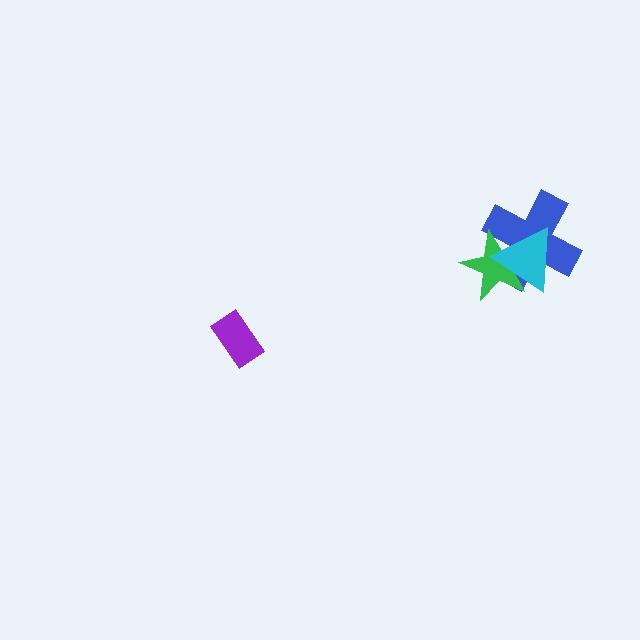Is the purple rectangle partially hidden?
No, no other shape covers it.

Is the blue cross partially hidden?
Yes, it is partially covered by another shape.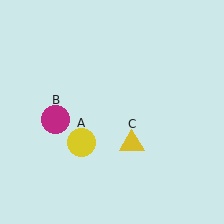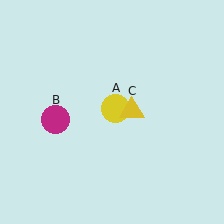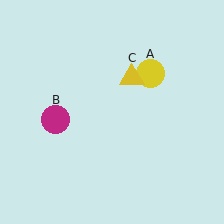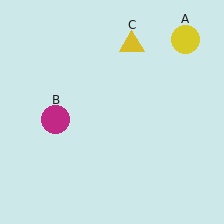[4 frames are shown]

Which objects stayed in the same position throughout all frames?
Magenta circle (object B) remained stationary.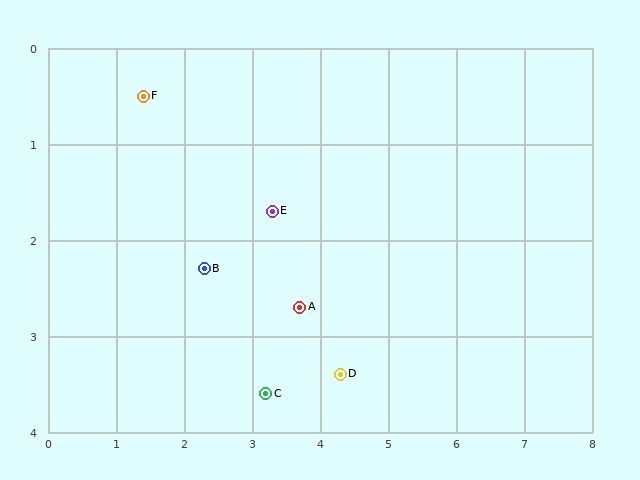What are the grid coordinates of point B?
Point B is at approximately (2.3, 2.3).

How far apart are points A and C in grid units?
Points A and C are about 1.0 grid units apart.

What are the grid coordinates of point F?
Point F is at approximately (1.4, 0.5).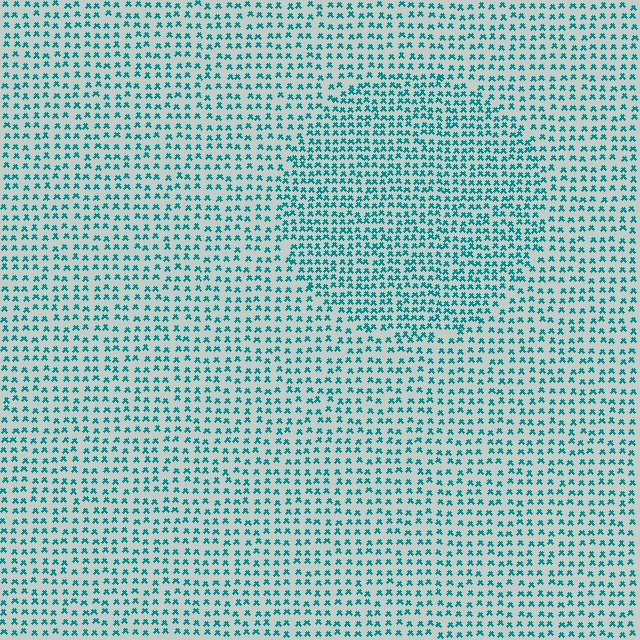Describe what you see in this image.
The image contains small teal elements arranged at two different densities. A circle-shaped region is visible where the elements are more densely packed than the surrounding area.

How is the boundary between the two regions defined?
The boundary is defined by a change in element density (approximately 1.6x ratio). All elements are the same color, size, and shape.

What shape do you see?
I see a circle.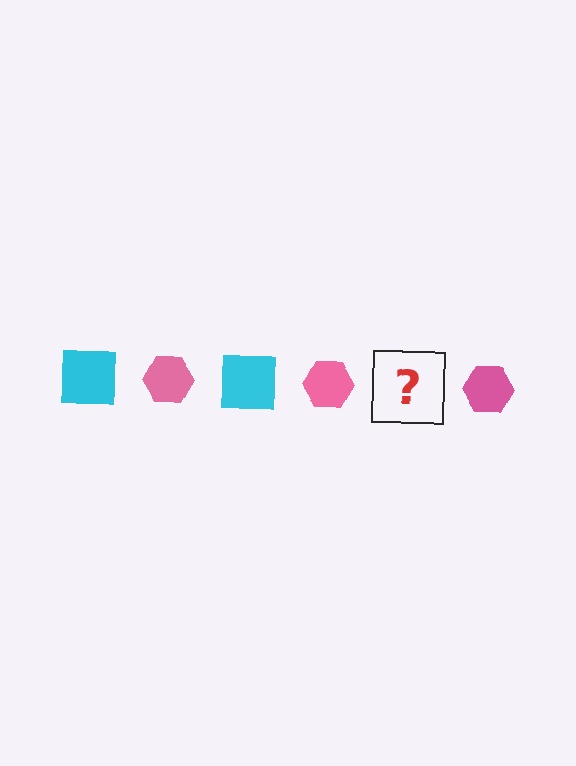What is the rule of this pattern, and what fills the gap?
The rule is that the pattern alternates between cyan square and pink hexagon. The gap should be filled with a cyan square.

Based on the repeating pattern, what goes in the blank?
The blank should be a cyan square.